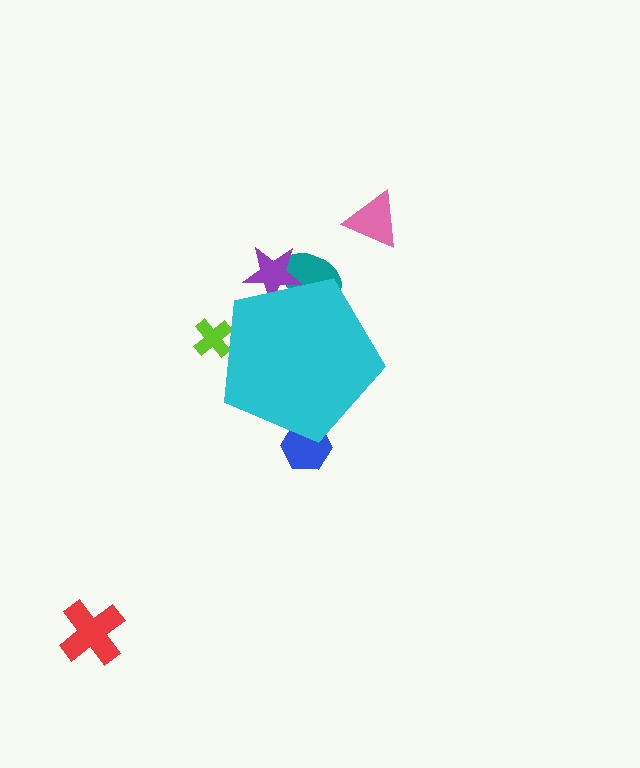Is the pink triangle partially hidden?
No, the pink triangle is fully visible.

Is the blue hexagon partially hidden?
Yes, the blue hexagon is partially hidden behind the cyan pentagon.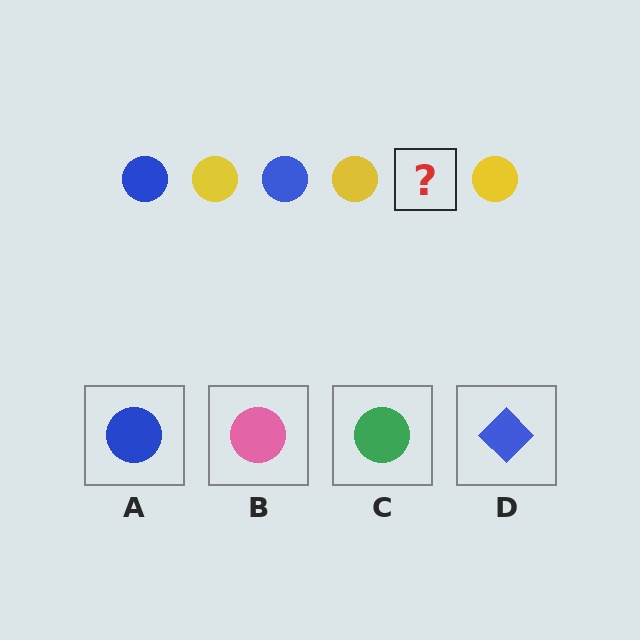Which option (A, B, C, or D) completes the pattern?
A.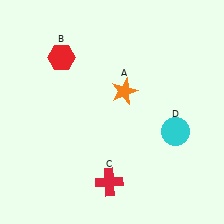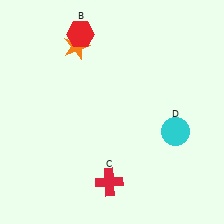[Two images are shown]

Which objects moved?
The objects that moved are: the orange star (A), the red hexagon (B).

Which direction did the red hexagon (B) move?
The red hexagon (B) moved up.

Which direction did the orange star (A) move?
The orange star (A) moved left.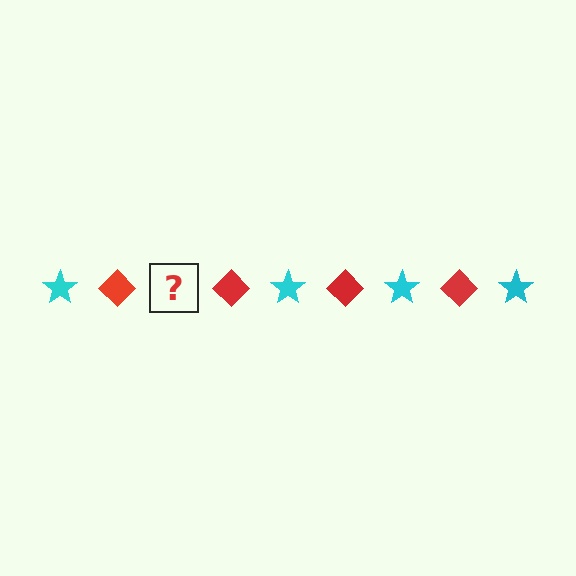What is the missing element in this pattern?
The missing element is a cyan star.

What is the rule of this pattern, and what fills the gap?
The rule is that the pattern alternates between cyan star and red diamond. The gap should be filled with a cyan star.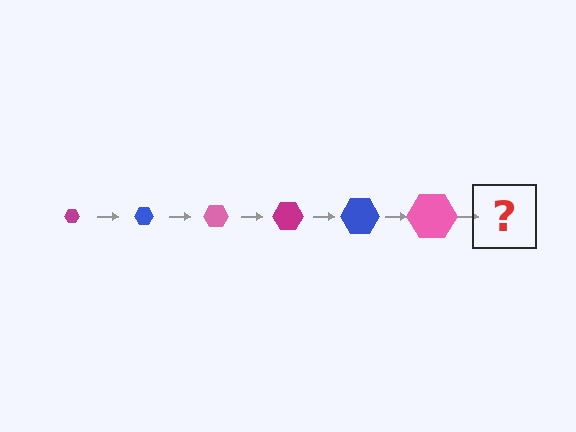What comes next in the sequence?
The next element should be a magenta hexagon, larger than the previous one.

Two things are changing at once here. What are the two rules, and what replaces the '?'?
The two rules are that the hexagon grows larger each step and the color cycles through magenta, blue, and pink. The '?' should be a magenta hexagon, larger than the previous one.